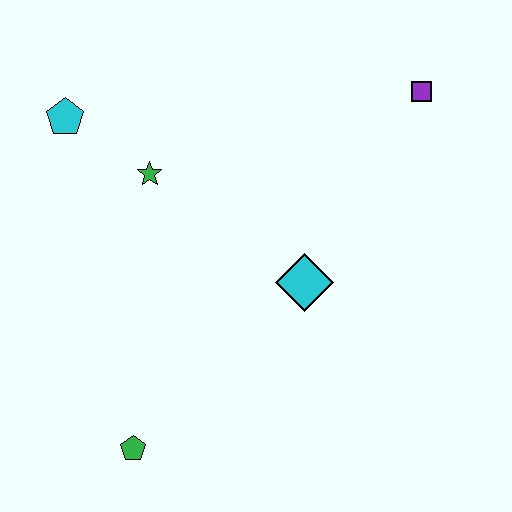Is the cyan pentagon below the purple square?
Yes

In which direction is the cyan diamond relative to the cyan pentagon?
The cyan diamond is to the right of the cyan pentagon.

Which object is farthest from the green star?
The purple square is farthest from the green star.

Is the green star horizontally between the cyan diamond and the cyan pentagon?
Yes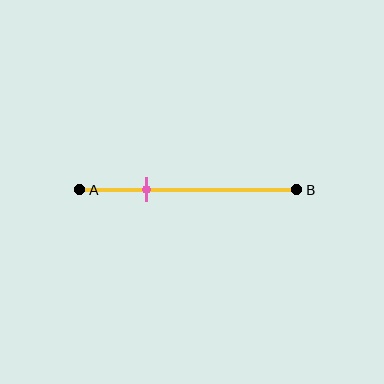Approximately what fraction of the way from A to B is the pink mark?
The pink mark is approximately 30% of the way from A to B.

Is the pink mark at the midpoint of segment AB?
No, the mark is at about 30% from A, not at the 50% midpoint.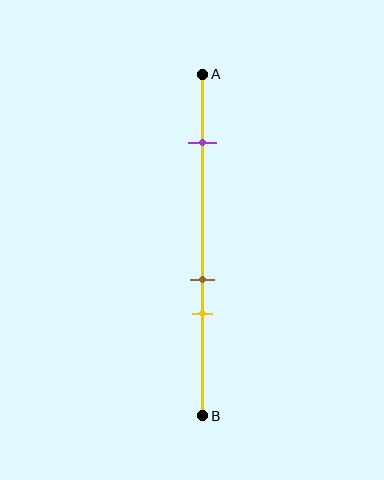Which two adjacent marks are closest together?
The brown and yellow marks are the closest adjacent pair.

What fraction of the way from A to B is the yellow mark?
The yellow mark is approximately 70% (0.7) of the way from A to B.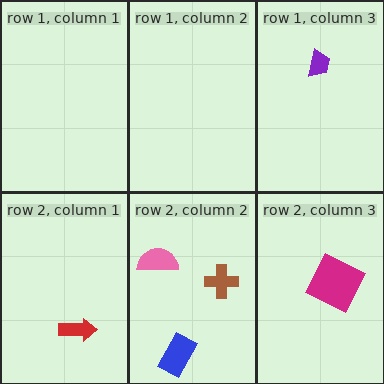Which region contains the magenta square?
The row 2, column 3 region.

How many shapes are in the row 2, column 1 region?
1.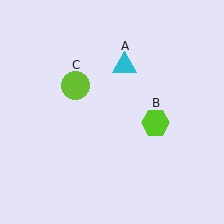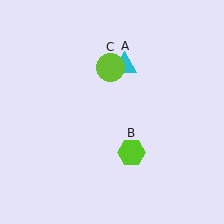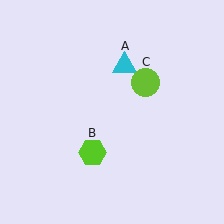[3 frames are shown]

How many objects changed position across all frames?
2 objects changed position: lime hexagon (object B), lime circle (object C).